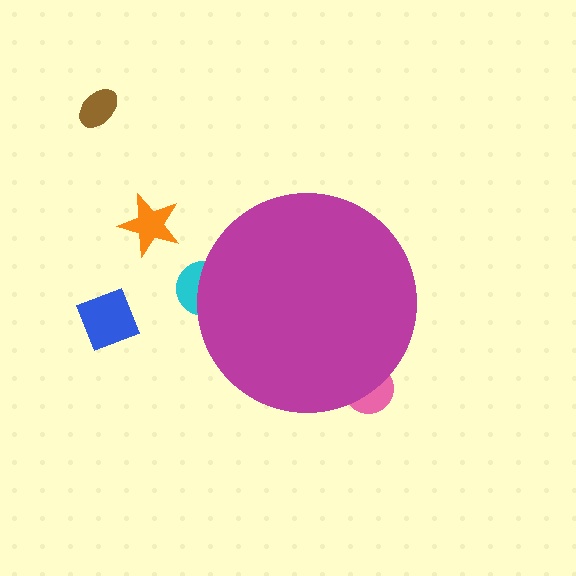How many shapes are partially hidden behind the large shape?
2 shapes are partially hidden.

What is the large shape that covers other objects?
A magenta circle.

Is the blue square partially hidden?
No, the blue square is fully visible.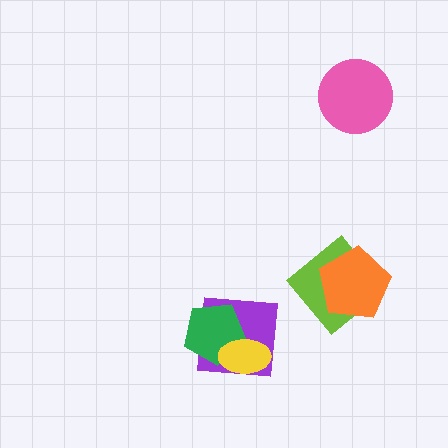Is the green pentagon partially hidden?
Yes, it is partially covered by another shape.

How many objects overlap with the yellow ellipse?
2 objects overlap with the yellow ellipse.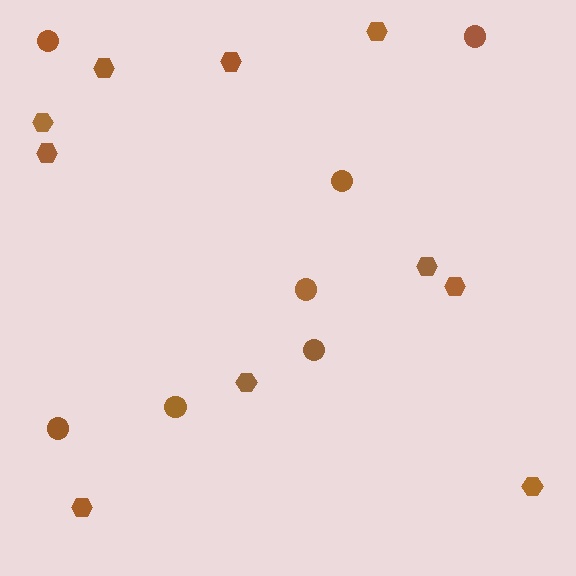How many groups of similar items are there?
There are 2 groups: one group of hexagons (10) and one group of circles (7).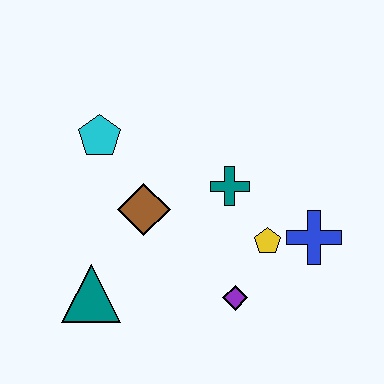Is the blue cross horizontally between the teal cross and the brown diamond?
No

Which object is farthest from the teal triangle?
The blue cross is farthest from the teal triangle.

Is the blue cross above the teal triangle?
Yes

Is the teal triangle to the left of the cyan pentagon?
Yes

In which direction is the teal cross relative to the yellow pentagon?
The teal cross is above the yellow pentagon.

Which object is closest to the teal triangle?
The brown diamond is closest to the teal triangle.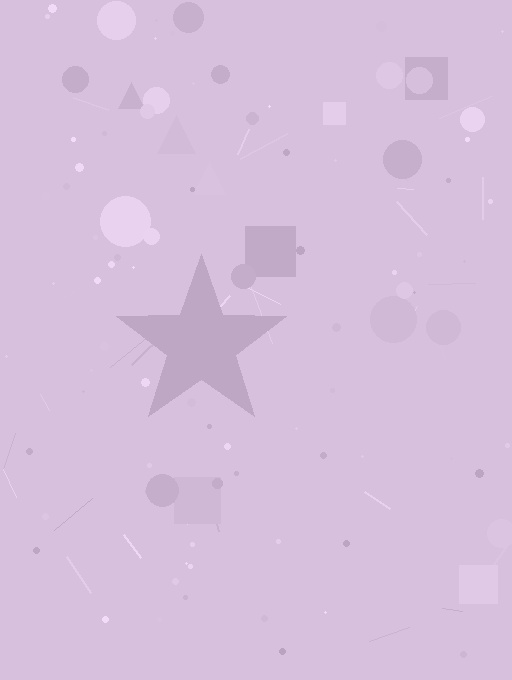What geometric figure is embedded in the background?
A star is embedded in the background.